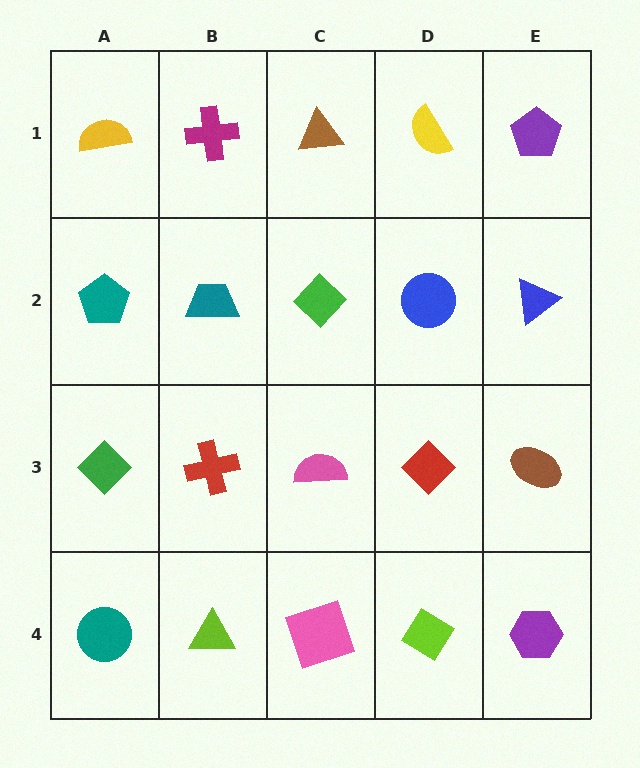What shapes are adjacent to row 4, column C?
A pink semicircle (row 3, column C), a lime triangle (row 4, column B), a lime diamond (row 4, column D).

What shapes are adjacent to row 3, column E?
A blue triangle (row 2, column E), a purple hexagon (row 4, column E), a red diamond (row 3, column D).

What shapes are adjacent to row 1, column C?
A green diamond (row 2, column C), a magenta cross (row 1, column B), a yellow semicircle (row 1, column D).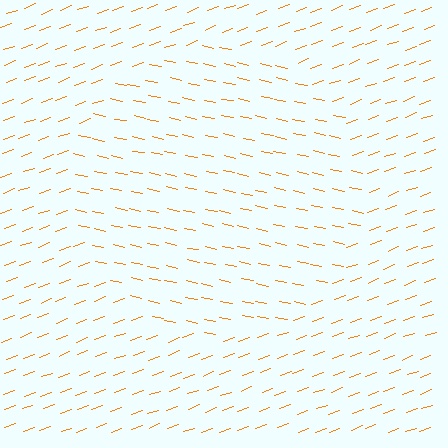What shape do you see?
I see a circle.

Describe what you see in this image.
The image is filled with small orange line segments. A circle region in the image has lines oriented differently from the surrounding lines, creating a visible texture boundary.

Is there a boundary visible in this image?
Yes, there is a texture boundary formed by a change in line orientation.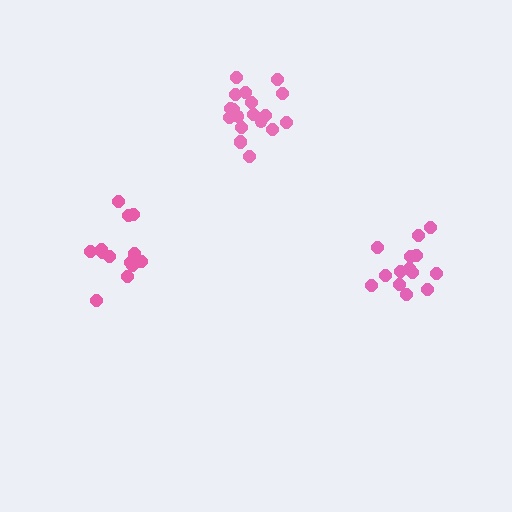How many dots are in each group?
Group 1: 14 dots, Group 2: 13 dots, Group 3: 19 dots (46 total).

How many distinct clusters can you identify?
There are 3 distinct clusters.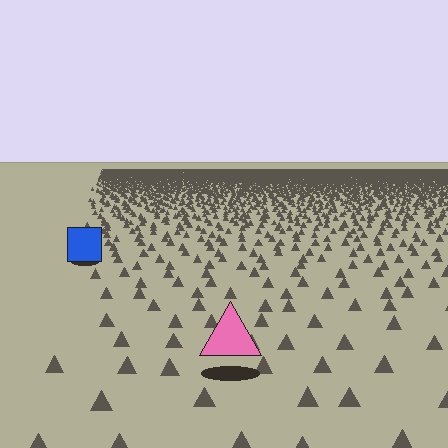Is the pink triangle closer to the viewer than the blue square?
Yes. The pink triangle is closer — you can tell from the texture gradient: the ground texture is coarser near it.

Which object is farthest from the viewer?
The blue square is farthest from the viewer. It appears smaller and the ground texture around it is denser.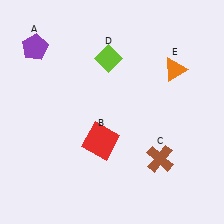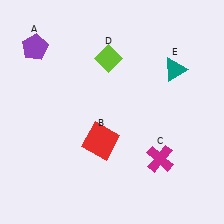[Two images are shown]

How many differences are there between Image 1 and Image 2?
There are 2 differences between the two images.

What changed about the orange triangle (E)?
In Image 1, E is orange. In Image 2, it changed to teal.